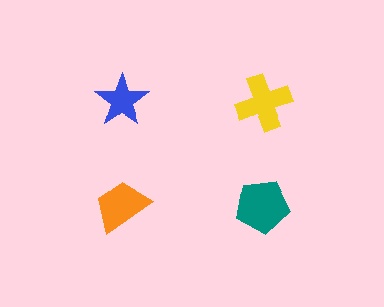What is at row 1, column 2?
A yellow cross.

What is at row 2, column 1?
An orange trapezoid.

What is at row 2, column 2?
A teal pentagon.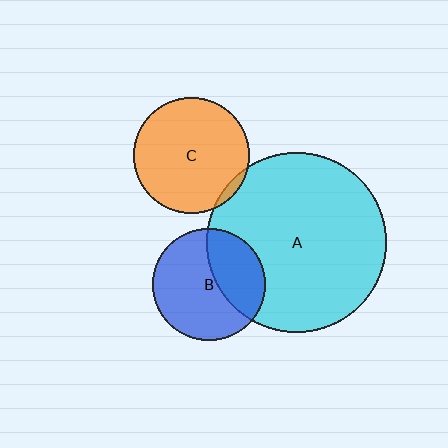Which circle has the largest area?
Circle A (cyan).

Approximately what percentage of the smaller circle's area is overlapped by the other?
Approximately 35%.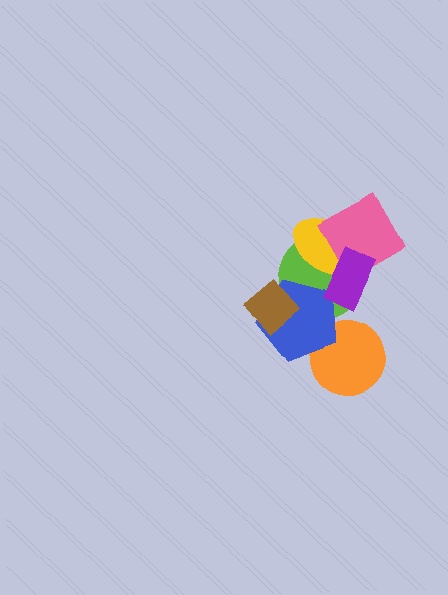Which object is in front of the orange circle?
The blue pentagon is in front of the orange circle.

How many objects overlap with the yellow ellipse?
3 objects overlap with the yellow ellipse.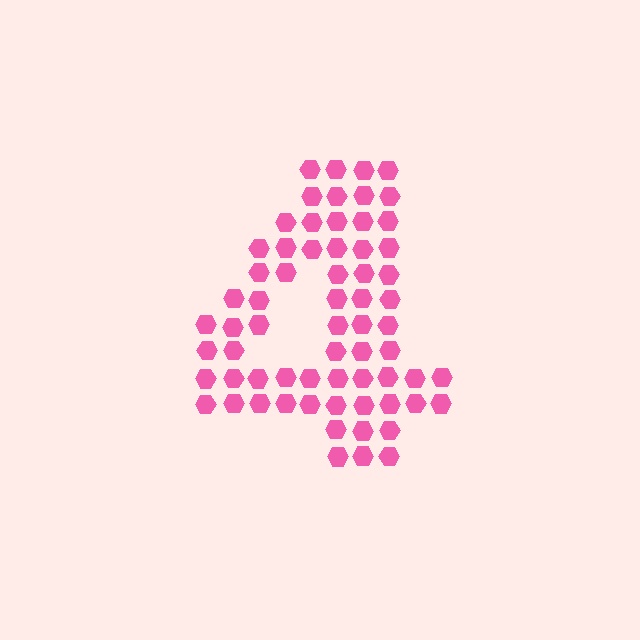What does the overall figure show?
The overall figure shows the digit 4.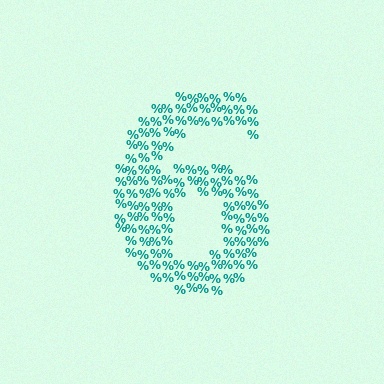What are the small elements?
The small elements are percent signs.